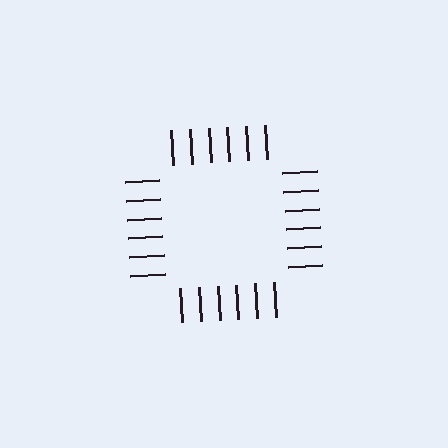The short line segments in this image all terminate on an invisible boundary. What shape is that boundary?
An illusory square — the line segments terminate on its edges but no continuous stroke is drawn.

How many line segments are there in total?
24 — 6 along each of the 4 edges.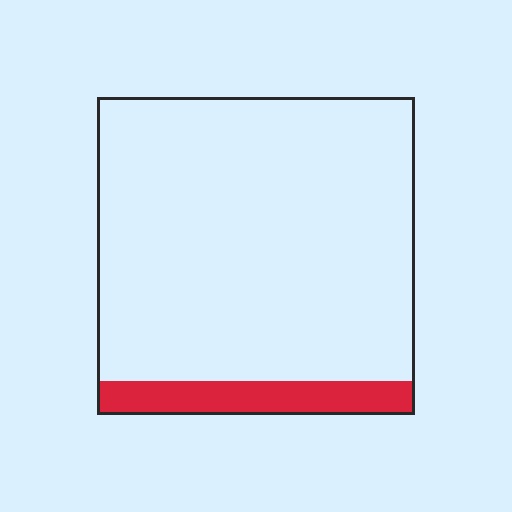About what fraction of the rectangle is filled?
About one tenth (1/10).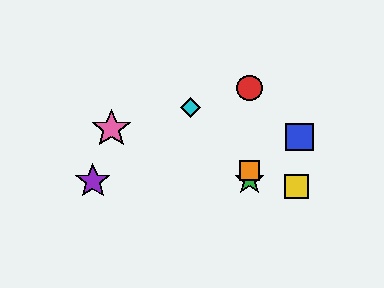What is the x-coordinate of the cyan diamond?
The cyan diamond is at x≈191.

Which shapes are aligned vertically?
The red circle, the green star, the orange square are aligned vertically.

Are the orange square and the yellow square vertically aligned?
No, the orange square is at x≈250 and the yellow square is at x≈296.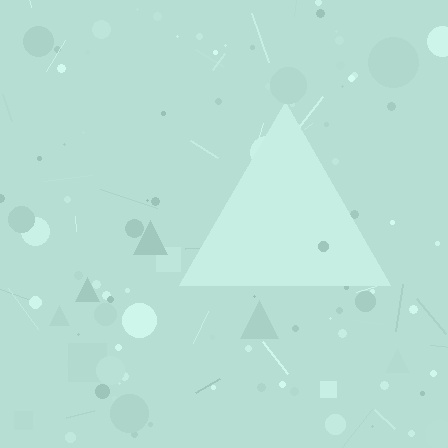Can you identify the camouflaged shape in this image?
The camouflaged shape is a triangle.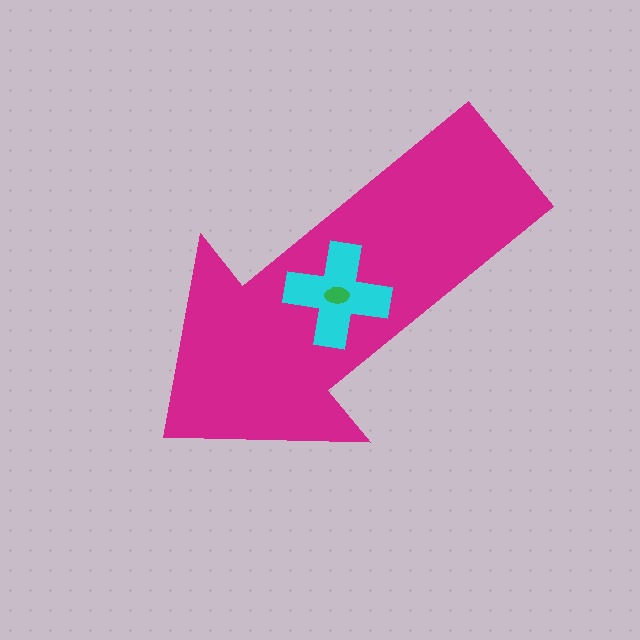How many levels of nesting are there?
3.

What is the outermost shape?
The magenta arrow.